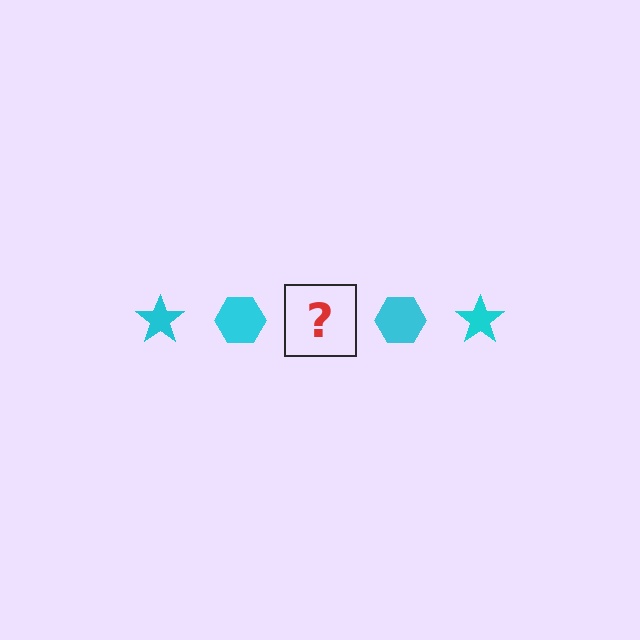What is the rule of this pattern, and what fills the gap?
The rule is that the pattern cycles through star, hexagon shapes in cyan. The gap should be filled with a cyan star.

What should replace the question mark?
The question mark should be replaced with a cyan star.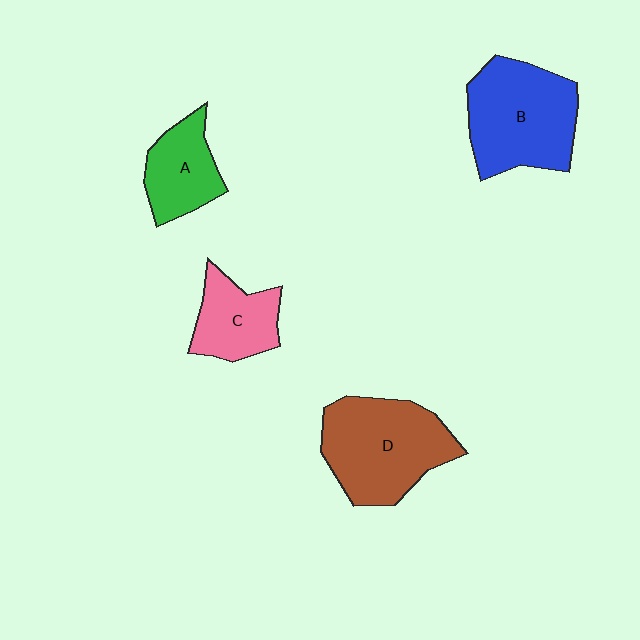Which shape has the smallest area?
Shape C (pink).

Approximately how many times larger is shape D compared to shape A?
Approximately 1.8 times.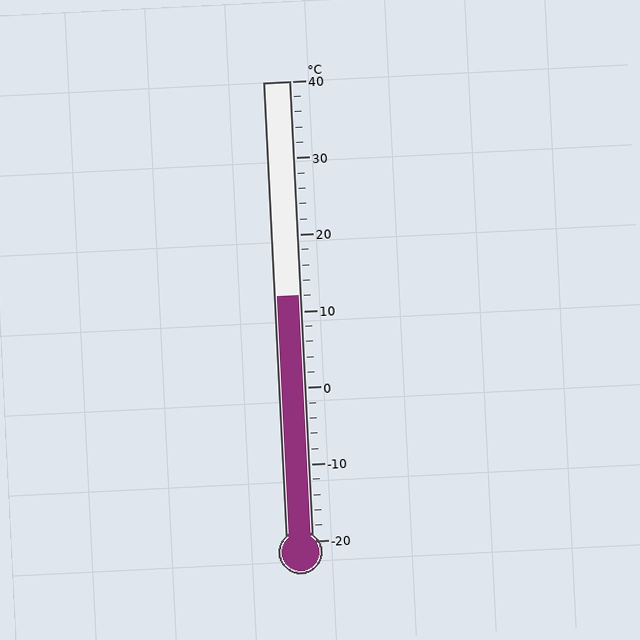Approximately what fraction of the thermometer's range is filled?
The thermometer is filled to approximately 55% of its range.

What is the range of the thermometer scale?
The thermometer scale ranges from -20°C to 40°C.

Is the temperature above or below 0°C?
The temperature is above 0°C.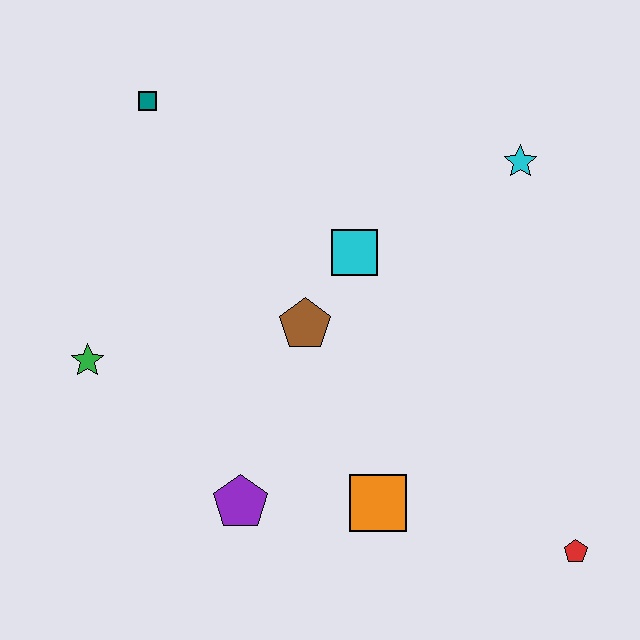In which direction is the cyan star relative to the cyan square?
The cyan star is to the right of the cyan square.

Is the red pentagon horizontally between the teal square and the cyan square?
No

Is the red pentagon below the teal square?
Yes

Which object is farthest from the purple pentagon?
The cyan star is farthest from the purple pentagon.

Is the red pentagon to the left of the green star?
No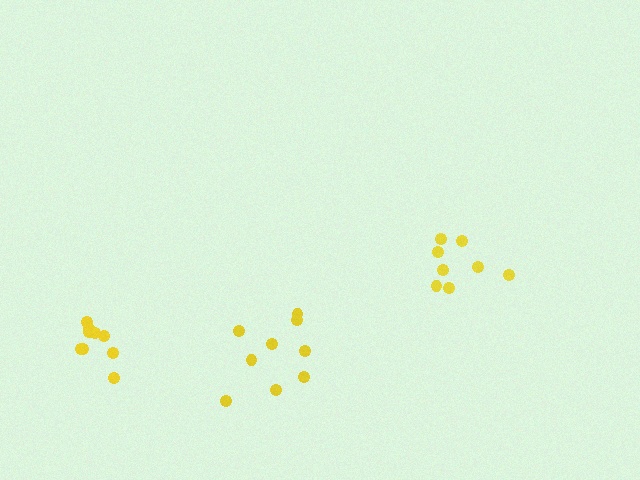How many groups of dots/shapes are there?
There are 3 groups.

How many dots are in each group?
Group 1: 9 dots, Group 2: 8 dots, Group 3: 9 dots (26 total).